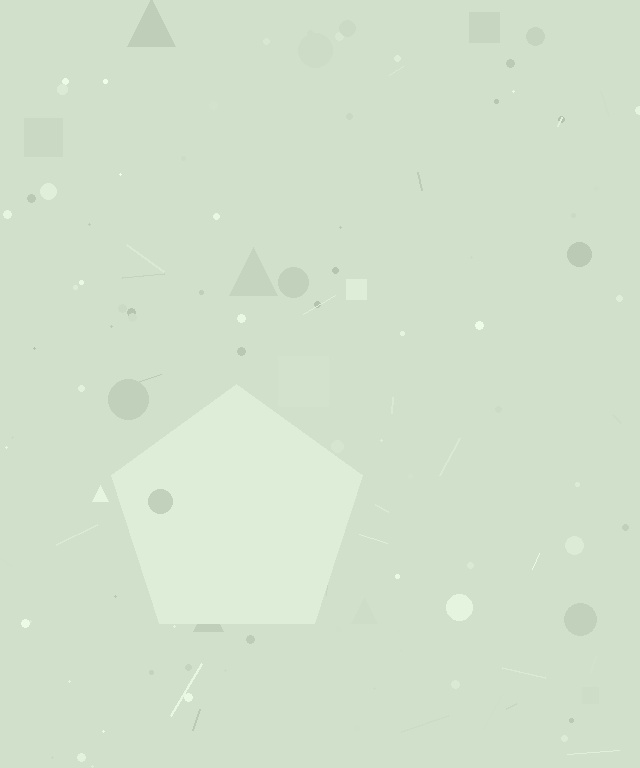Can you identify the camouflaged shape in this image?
The camouflaged shape is a pentagon.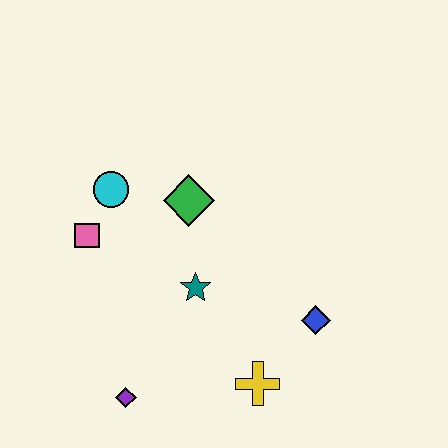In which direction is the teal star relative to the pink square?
The teal star is to the right of the pink square.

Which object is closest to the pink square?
The cyan circle is closest to the pink square.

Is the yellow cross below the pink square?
Yes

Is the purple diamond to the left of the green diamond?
Yes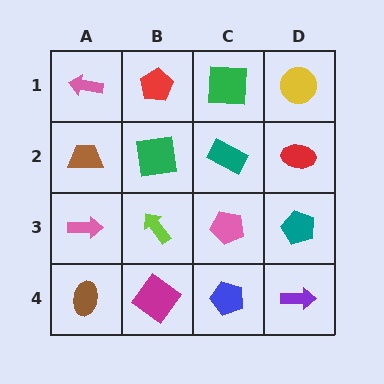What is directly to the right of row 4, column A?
A magenta diamond.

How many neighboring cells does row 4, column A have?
2.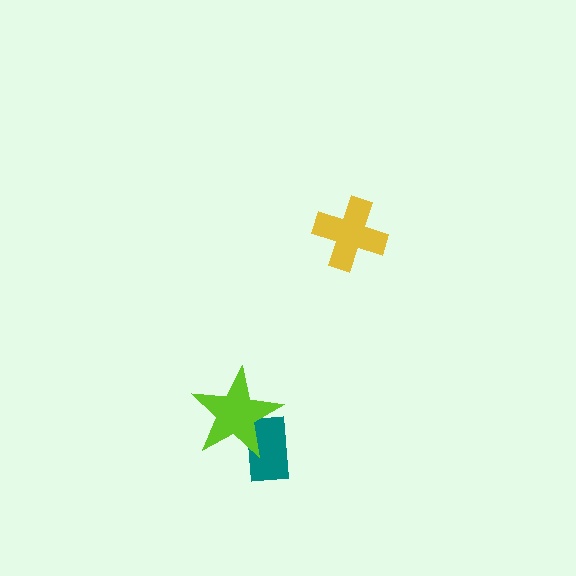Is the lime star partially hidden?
No, no other shape covers it.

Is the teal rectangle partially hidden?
Yes, it is partially covered by another shape.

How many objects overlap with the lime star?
1 object overlaps with the lime star.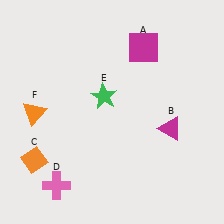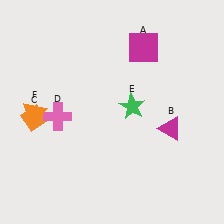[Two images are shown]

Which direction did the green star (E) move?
The green star (E) moved right.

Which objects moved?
The objects that moved are: the orange diamond (C), the pink cross (D), the green star (E).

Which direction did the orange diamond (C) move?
The orange diamond (C) moved up.